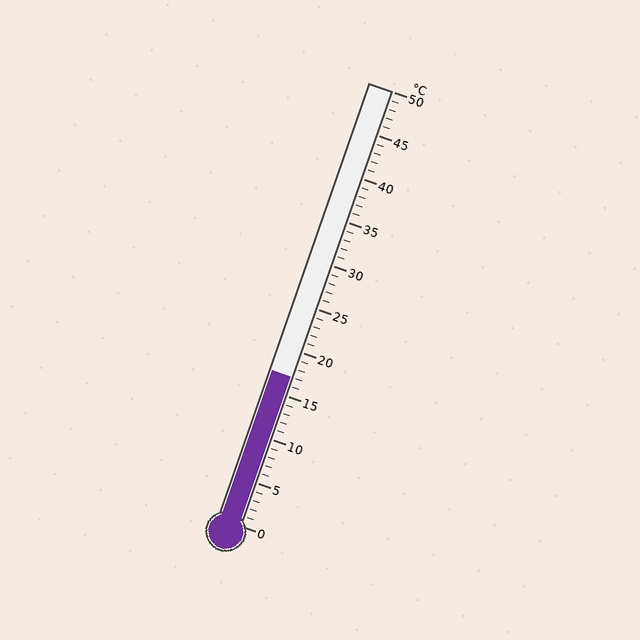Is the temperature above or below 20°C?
The temperature is below 20°C.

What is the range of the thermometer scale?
The thermometer scale ranges from 0°C to 50°C.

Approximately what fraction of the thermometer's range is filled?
The thermometer is filled to approximately 35% of its range.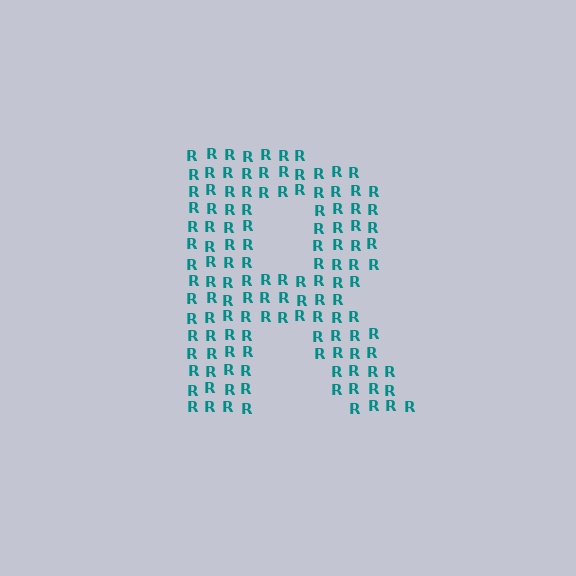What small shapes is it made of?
It is made of small letter R's.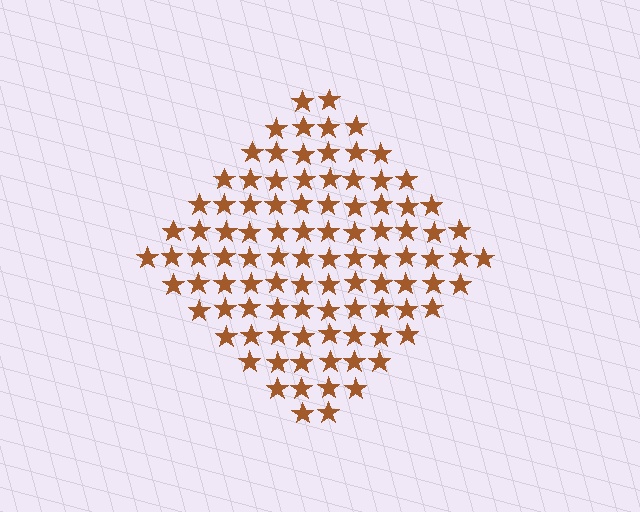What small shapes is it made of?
It is made of small stars.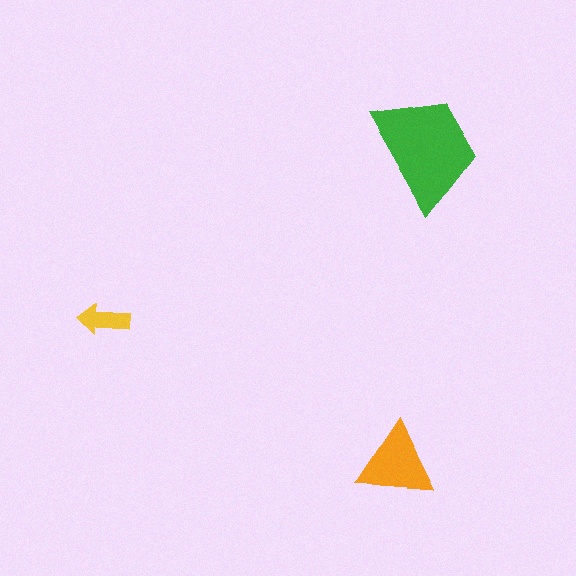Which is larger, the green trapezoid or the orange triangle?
The green trapezoid.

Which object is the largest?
The green trapezoid.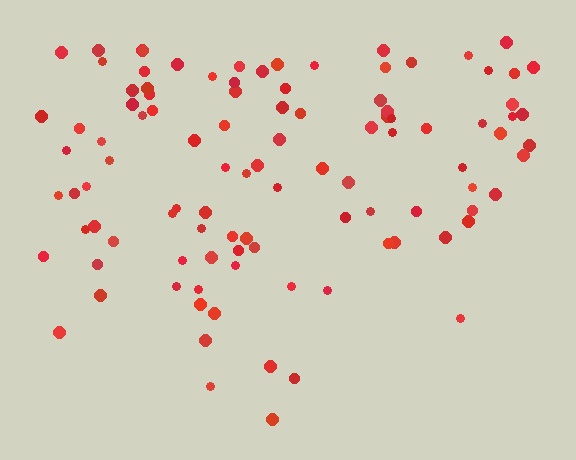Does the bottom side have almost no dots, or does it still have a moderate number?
Still a moderate number, just noticeably fewer than the top.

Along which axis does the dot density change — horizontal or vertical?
Vertical.